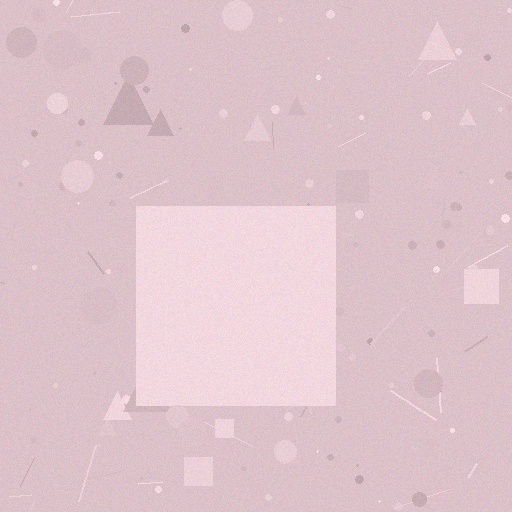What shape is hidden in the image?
A square is hidden in the image.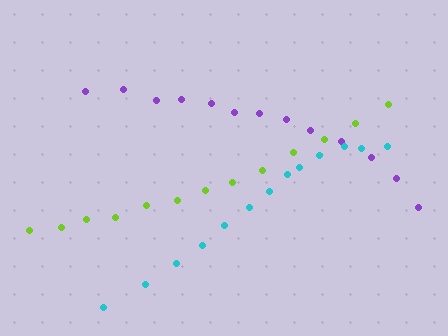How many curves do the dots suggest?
There are 3 distinct paths.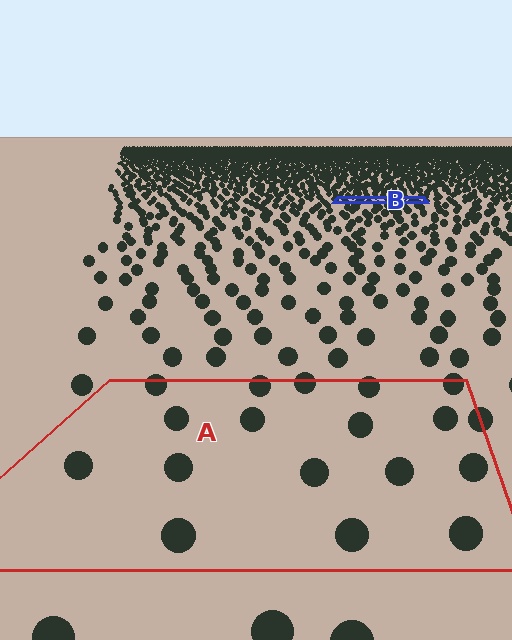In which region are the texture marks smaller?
The texture marks are smaller in region B, because it is farther away.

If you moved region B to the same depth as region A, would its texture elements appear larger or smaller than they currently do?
They would appear larger. At a closer depth, the same texture elements are projected at a bigger on-screen size.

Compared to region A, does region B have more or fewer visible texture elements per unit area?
Region B has more texture elements per unit area — they are packed more densely because it is farther away.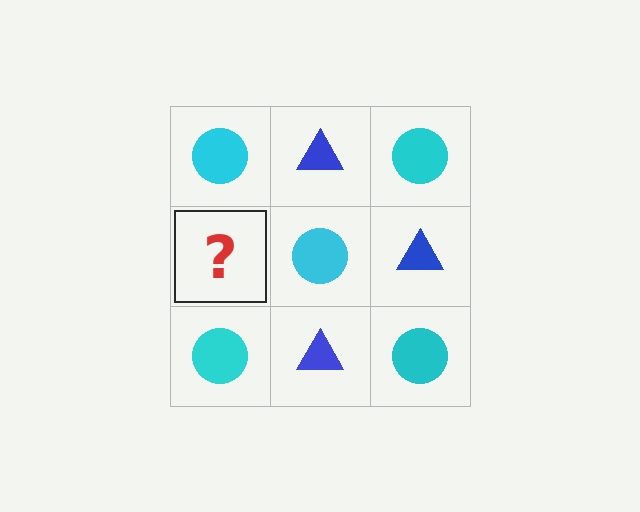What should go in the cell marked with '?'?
The missing cell should contain a blue triangle.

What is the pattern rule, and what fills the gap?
The rule is that it alternates cyan circle and blue triangle in a checkerboard pattern. The gap should be filled with a blue triangle.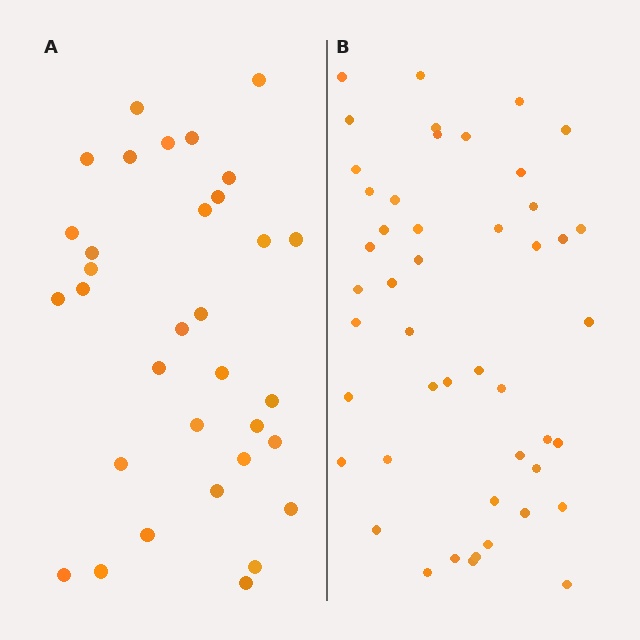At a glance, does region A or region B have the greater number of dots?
Region B (the right region) has more dots.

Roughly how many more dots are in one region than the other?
Region B has approximately 15 more dots than region A.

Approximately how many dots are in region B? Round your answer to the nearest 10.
About 50 dots. (The exact count is 47, which rounds to 50.)